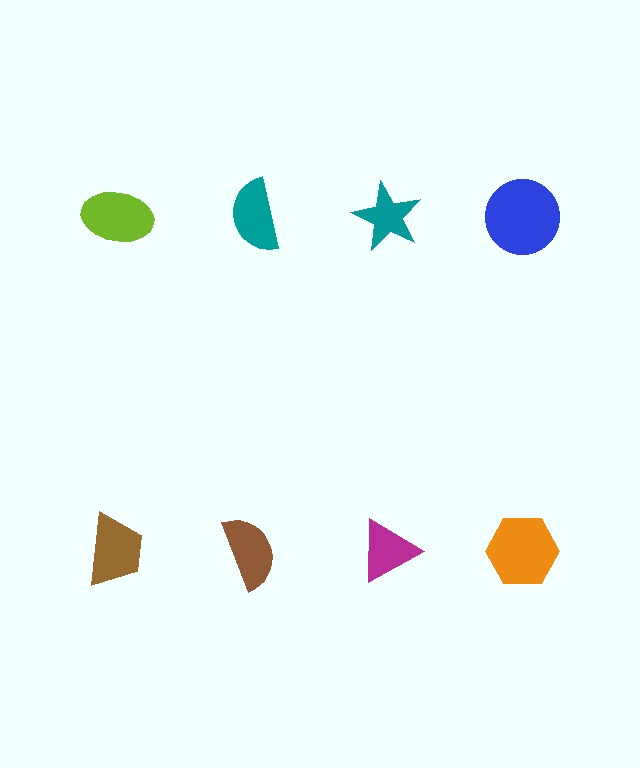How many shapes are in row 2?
4 shapes.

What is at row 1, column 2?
A teal semicircle.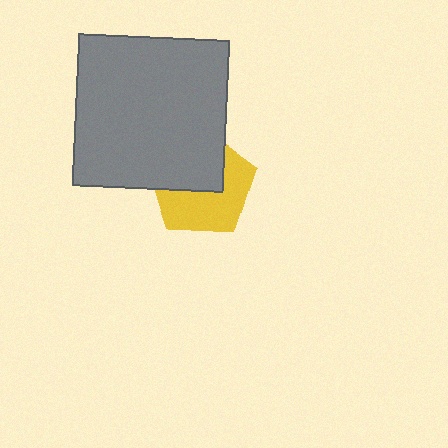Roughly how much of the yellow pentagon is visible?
About half of it is visible (roughly 54%).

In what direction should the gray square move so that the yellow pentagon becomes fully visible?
The gray square should move toward the upper-left. That is the shortest direction to clear the overlap and leave the yellow pentagon fully visible.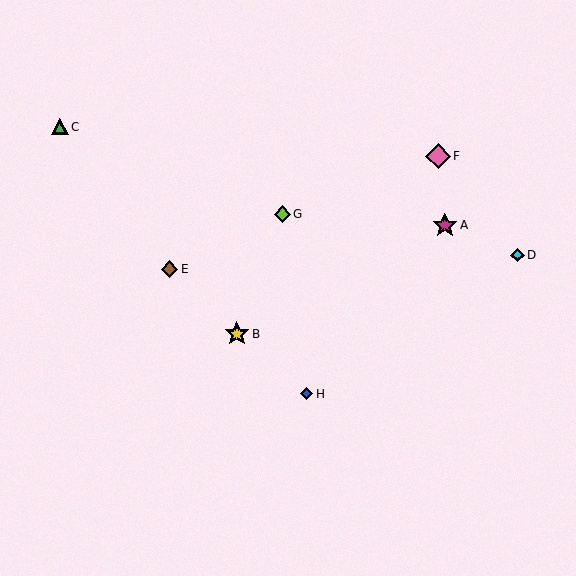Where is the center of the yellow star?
The center of the yellow star is at (237, 334).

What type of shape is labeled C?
Shape C is a green triangle.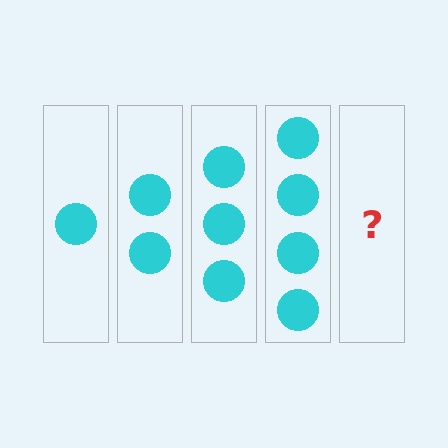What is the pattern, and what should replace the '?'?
The pattern is that each step adds one more circle. The '?' should be 5 circles.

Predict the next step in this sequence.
The next step is 5 circles.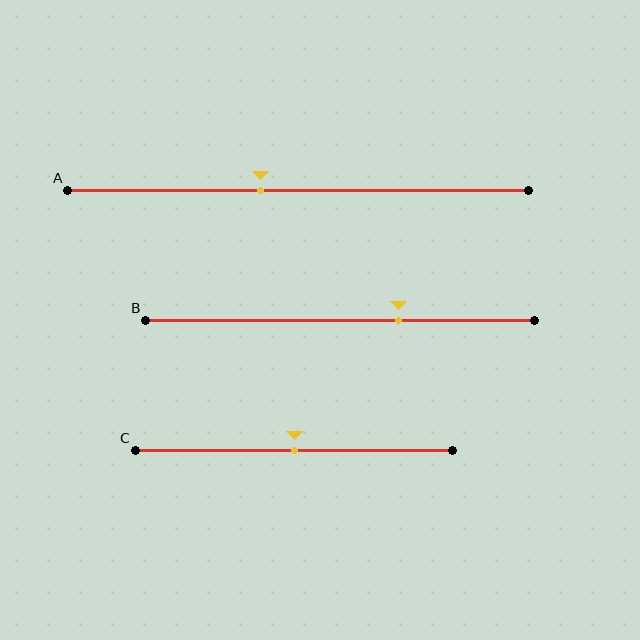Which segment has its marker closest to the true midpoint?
Segment C has its marker closest to the true midpoint.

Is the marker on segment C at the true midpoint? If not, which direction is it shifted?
Yes, the marker on segment C is at the true midpoint.